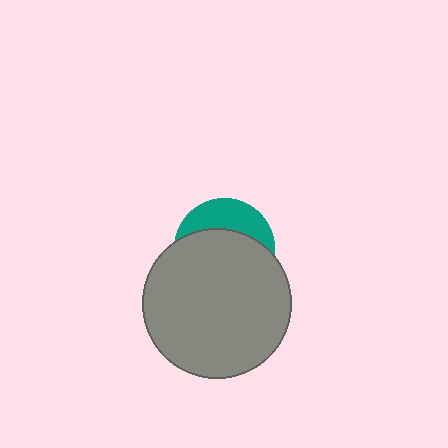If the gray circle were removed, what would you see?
You would see the complete teal circle.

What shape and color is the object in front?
The object in front is a gray circle.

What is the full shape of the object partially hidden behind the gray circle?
The partially hidden object is a teal circle.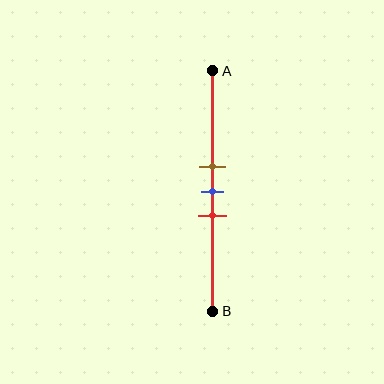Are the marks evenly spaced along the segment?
Yes, the marks are approximately evenly spaced.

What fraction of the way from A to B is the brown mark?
The brown mark is approximately 40% (0.4) of the way from A to B.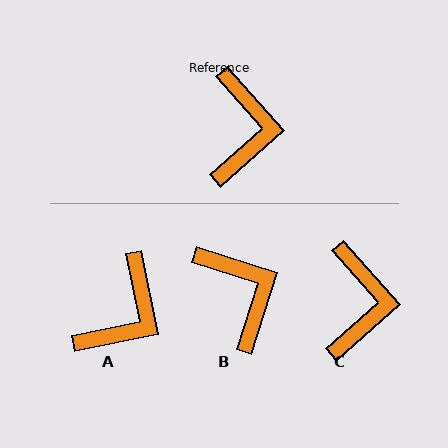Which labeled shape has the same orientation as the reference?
C.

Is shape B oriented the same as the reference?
No, it is off by about 30 degrees.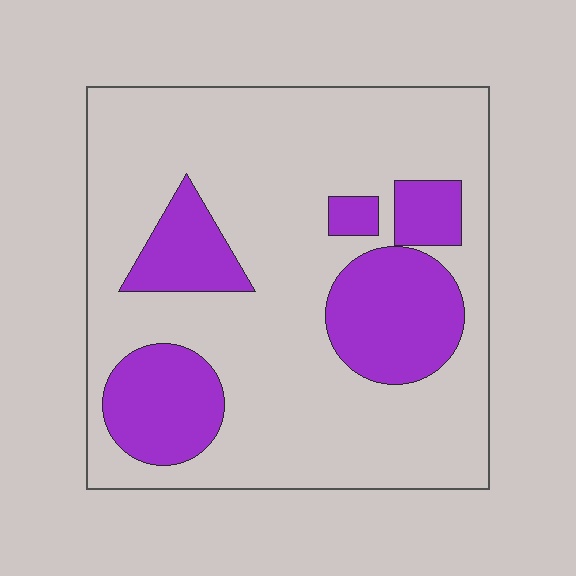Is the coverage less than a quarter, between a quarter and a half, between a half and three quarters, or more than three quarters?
Between a quarter and a half.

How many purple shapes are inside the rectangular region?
5.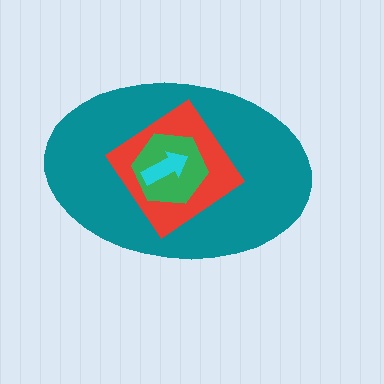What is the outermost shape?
The teal ellipse.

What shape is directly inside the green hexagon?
The cyan arrow.